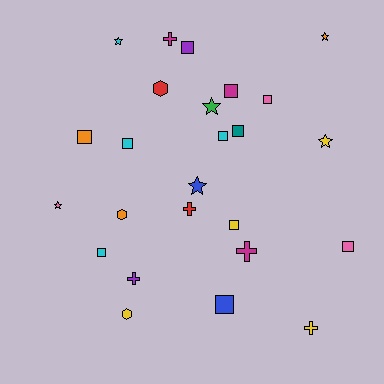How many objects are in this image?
There are 25 objects.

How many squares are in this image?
There are 11 squares.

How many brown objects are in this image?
There are no brown objects.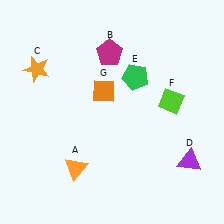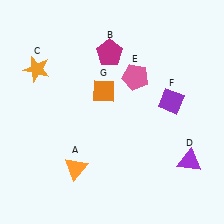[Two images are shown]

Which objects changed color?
E changed from green to pink. F changed from lime to purple.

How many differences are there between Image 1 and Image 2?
There are 2 differences between the two images.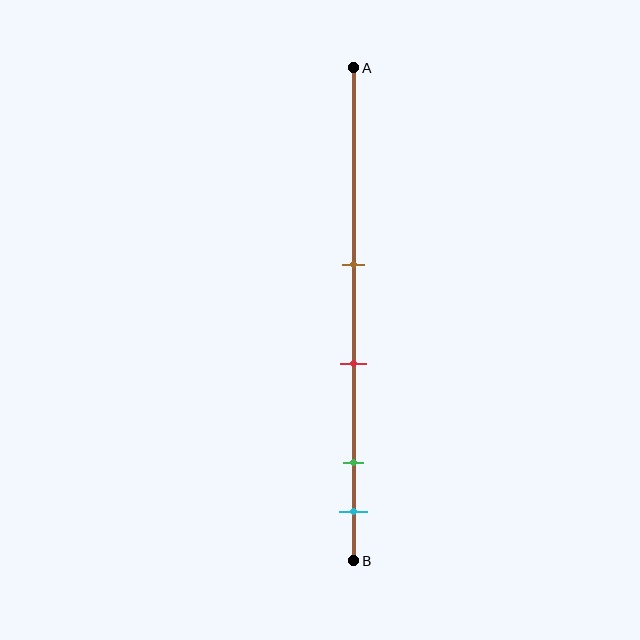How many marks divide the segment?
There are 4 marks dividing the segment.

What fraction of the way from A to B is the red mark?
The red mark is approximately 60% (0.6) of the way from A to B.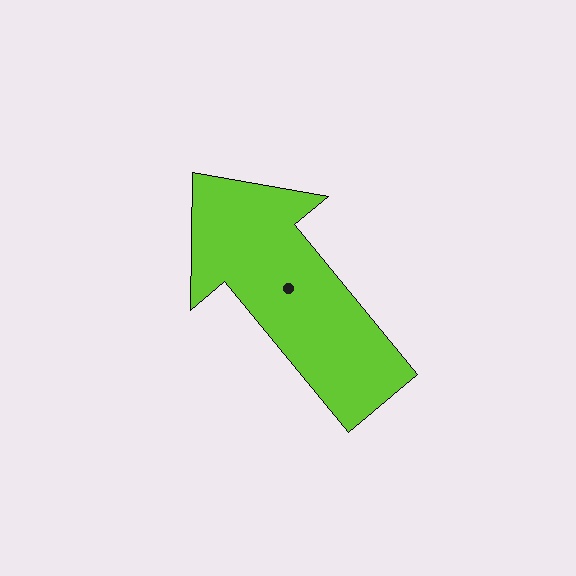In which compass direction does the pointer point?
Northwest.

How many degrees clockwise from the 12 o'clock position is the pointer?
Approximately 320 degrees.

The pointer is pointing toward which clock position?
Roughly 11 o'clock.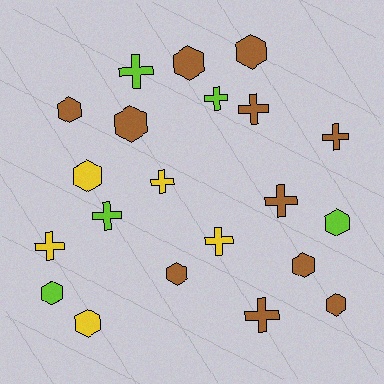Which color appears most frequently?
Brown, with 11 objects.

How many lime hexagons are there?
There are 2 lime hexagons.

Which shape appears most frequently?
Hexagon, with 11 objects.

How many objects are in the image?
There are 21 objects.